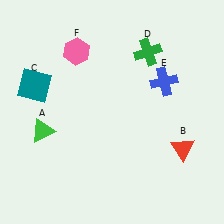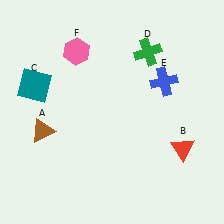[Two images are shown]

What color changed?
The triangle (A) changed from green in Image 1 to brown in Image 2.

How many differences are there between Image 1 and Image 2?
There is 1 difference between the two images.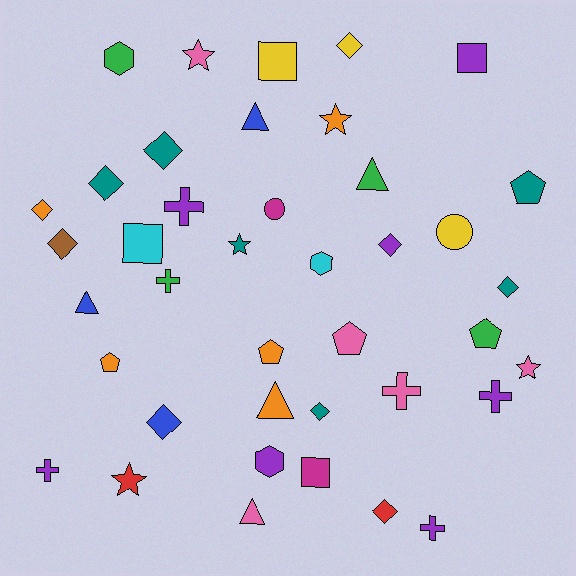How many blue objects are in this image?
There are 3 blue objects.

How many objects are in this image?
There are 40 objects.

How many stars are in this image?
There are 5 stars.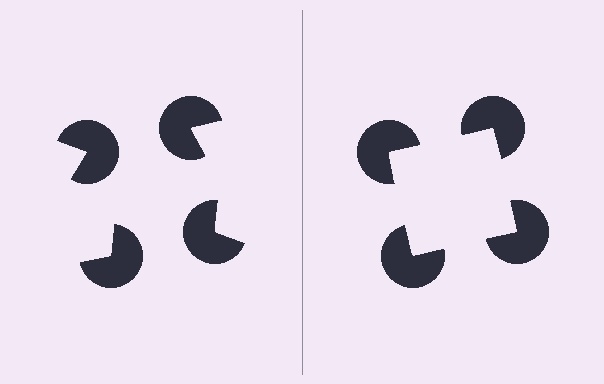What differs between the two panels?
The pac-man discs are positioned identically on both sides; only the wedge orientations differ. On the right they align to a square; on the left they are misaligned.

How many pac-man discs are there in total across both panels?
8 — 4 on each side.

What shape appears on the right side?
An illusory square.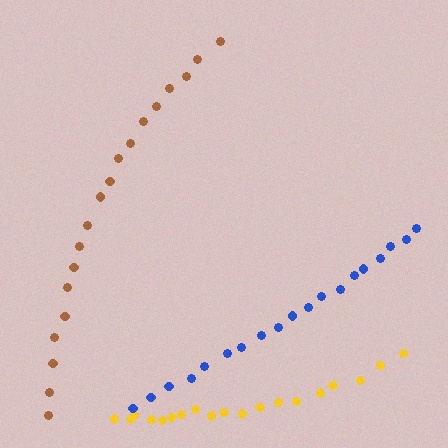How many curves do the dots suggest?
There are 3 distinct paths.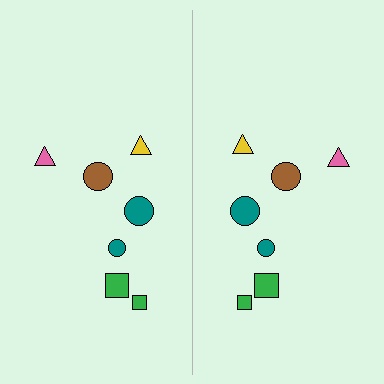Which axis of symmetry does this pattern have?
The pattern has a vertical axis of symmetry running through the center of the image.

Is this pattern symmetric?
Yes, this pattern has bilateral (reflection) symmetry.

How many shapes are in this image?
There are 14 shapes in this image.